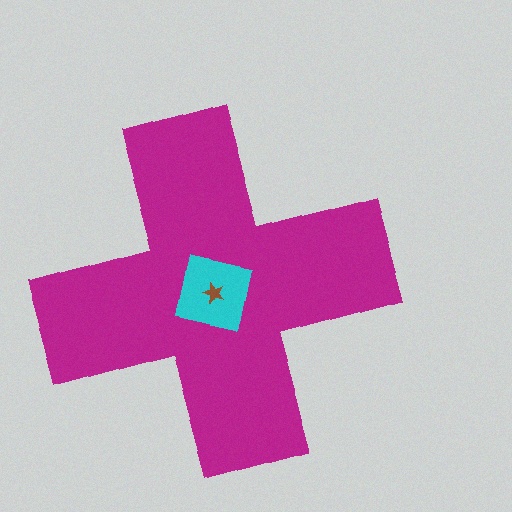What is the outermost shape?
The magenta cross.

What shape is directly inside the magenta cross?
The cyan square.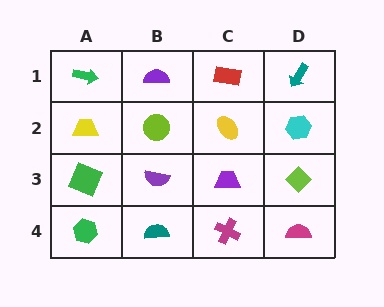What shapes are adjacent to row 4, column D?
A lime diamond (row 3, column D), a magenta cross (row 4, column C).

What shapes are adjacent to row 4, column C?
A purple trapezoid (row 3, column C), a teal semicircle (row 4, column B), a magenta semicircle (row 4, column D).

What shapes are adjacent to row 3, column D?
A cyan hexagon (row 2, column D), a magenta semicircle (row 4, column D), a purple trapezoid (row 3, column C).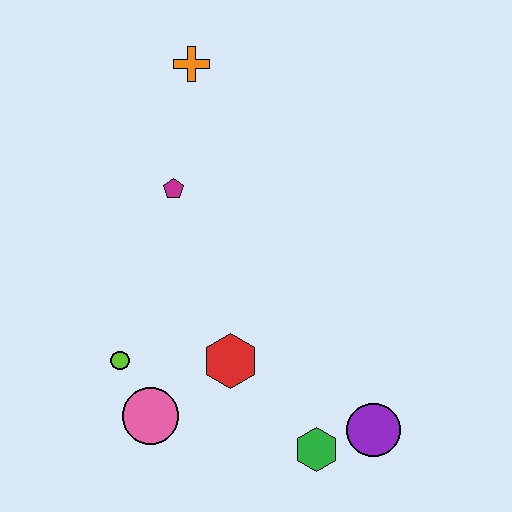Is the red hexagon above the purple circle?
Yes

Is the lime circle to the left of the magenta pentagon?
Yes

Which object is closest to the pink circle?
The lime circle is closest to the pink circle.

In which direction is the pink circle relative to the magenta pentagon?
The pink circle is below the magenta pentagon.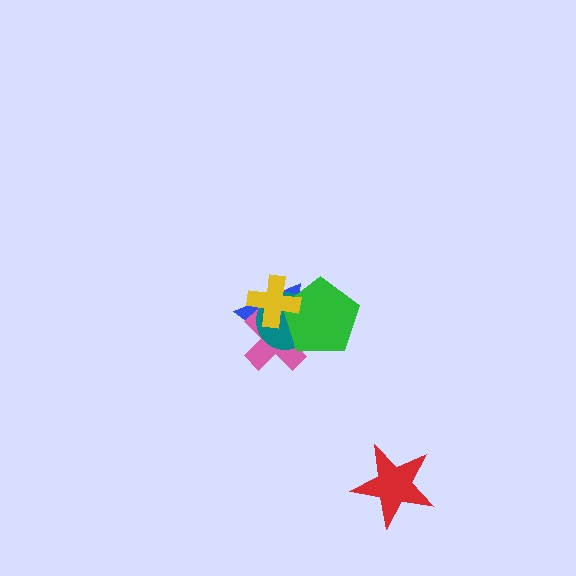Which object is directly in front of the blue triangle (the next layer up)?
The pink cross is directly in front of the blue triangle.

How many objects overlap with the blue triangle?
4 objects overlap with the blue triangle.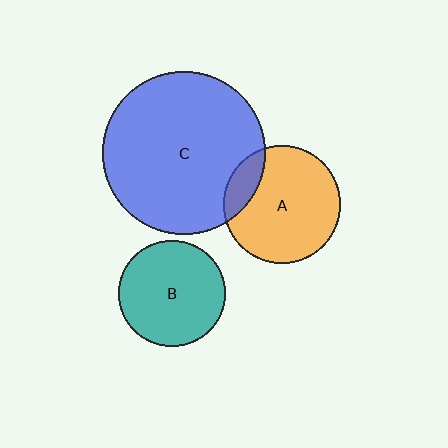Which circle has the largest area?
Circle C (blue).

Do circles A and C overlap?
Yes.